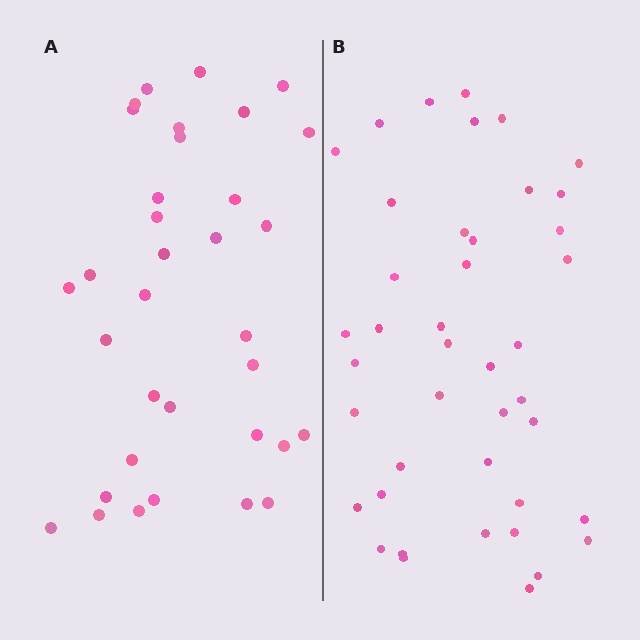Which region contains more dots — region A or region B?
Region B (the right region) has more dots.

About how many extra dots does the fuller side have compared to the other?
Region B has roughly 8 or so more dots than region A.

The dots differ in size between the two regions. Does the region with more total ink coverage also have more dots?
No. Region A has more total ink coverage because its dots are larger, but region B actually contains more individual dots. Total area can be misleading — the number of items is what matters here.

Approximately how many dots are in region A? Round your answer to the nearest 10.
About 30 dots. (The exact count is 34, which rounds to 30.)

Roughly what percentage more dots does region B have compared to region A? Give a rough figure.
About 25% more.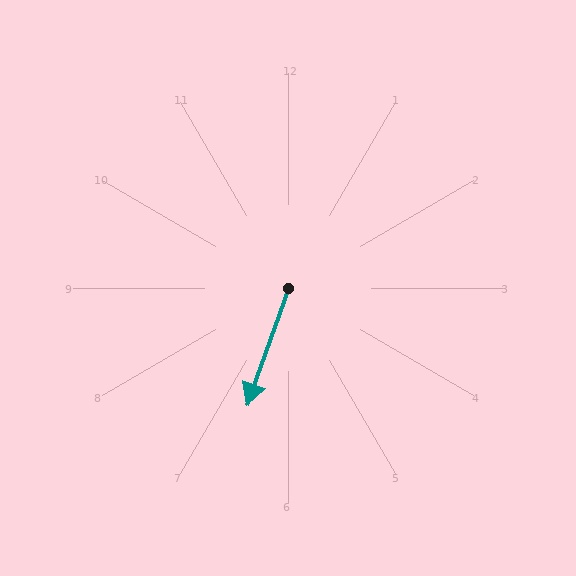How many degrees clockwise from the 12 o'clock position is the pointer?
Approximately 199 degrees.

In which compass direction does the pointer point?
South.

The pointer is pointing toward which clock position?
Roughly 7 o'clock.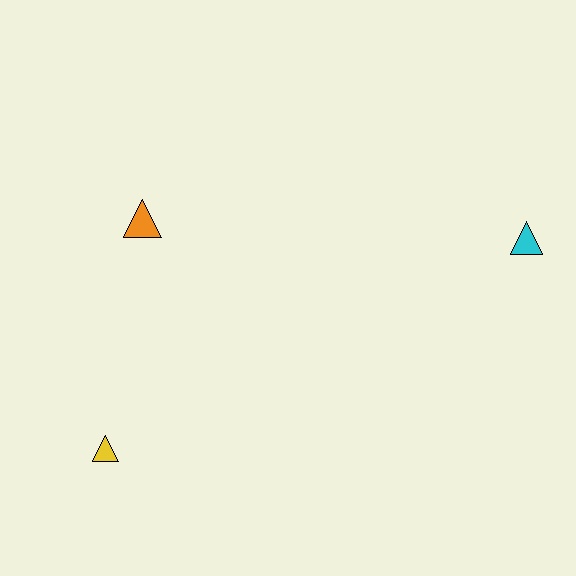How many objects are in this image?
There are 3 objects.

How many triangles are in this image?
There are 3 triangles.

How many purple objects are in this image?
There are no purple objects.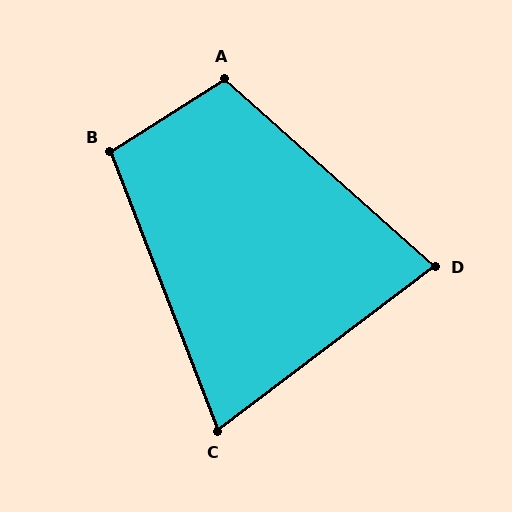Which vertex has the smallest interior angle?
C, at approximately 74 degrees.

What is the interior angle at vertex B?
Approximately 101 degrees (obtuse).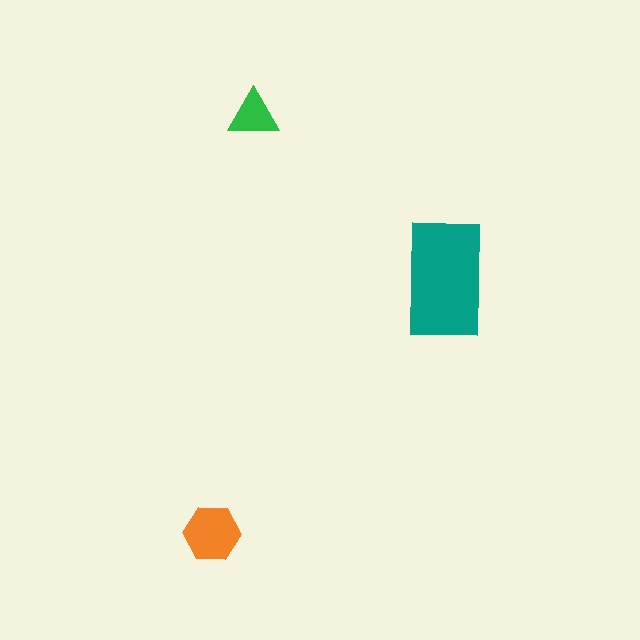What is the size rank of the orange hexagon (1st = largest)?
2nd.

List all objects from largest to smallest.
The teal rectangle, the orange hexagon, the green triangle.